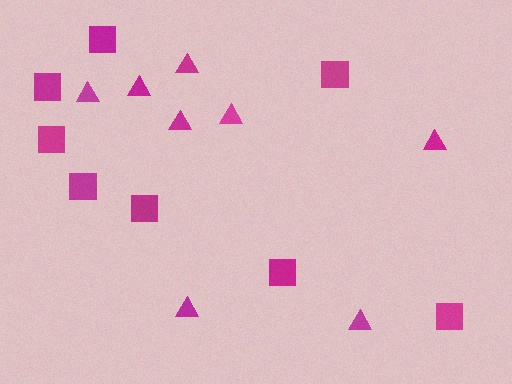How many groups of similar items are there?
There are 2 groups: one group of triangles (8) and one group of squares (8).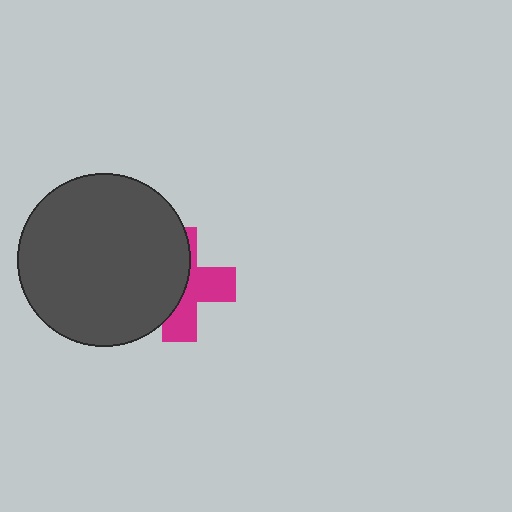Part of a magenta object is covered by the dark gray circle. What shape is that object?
It is a cross.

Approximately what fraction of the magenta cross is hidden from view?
Roughly 53% of the magenta cross is hidden behind the dark gray circle.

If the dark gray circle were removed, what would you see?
You would see the complete magenta cross.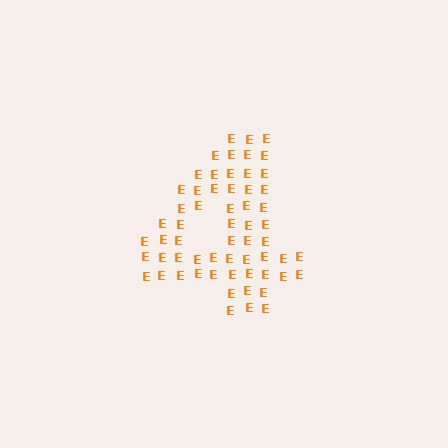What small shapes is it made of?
It is made of small letter E's.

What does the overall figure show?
The overall figure shows the digit 4.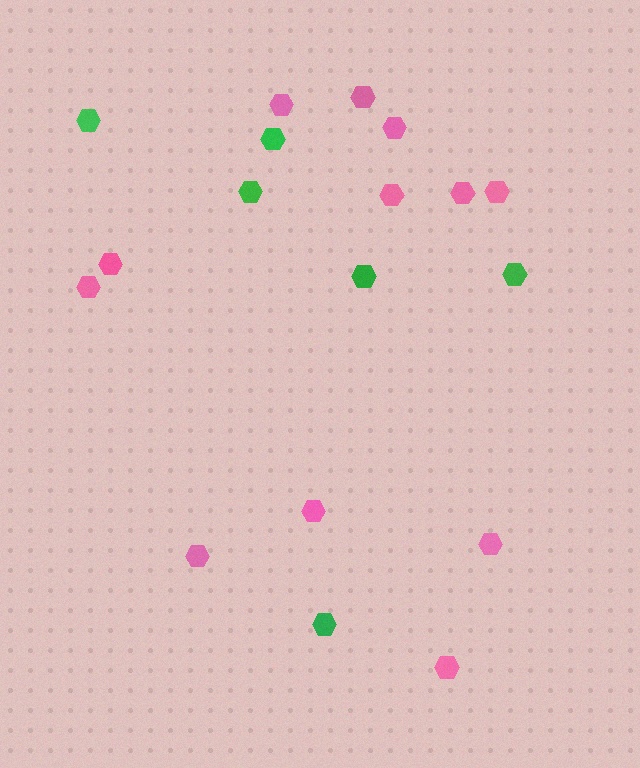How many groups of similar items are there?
There are 2 groups: one group of green hexagons (6) and one group of pink hexagons (12).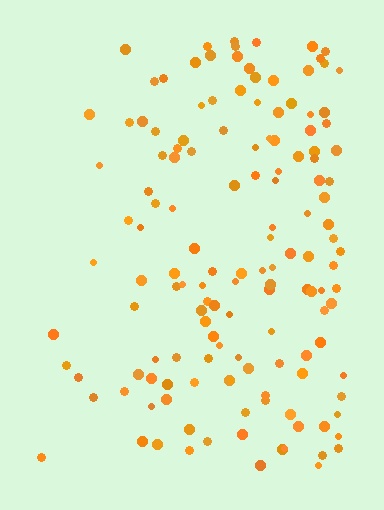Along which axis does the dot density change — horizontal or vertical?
Horizontal.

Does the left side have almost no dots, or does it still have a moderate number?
Still a moderate number, just noticeably fewer than the right.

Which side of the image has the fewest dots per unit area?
The left.